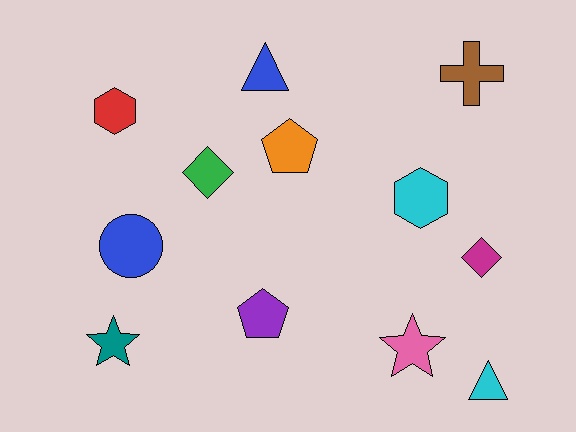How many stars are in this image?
There are 2 stars.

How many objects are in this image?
There are 12 objects.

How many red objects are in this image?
There is 1 red object.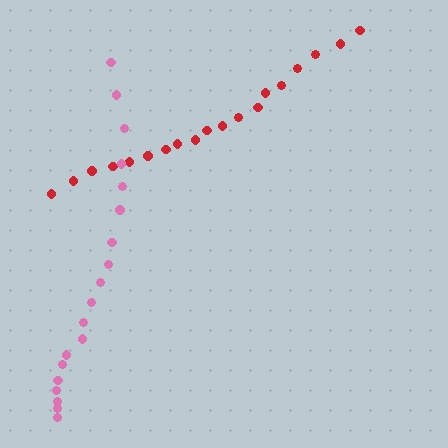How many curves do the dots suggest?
There are 2 distinct paths.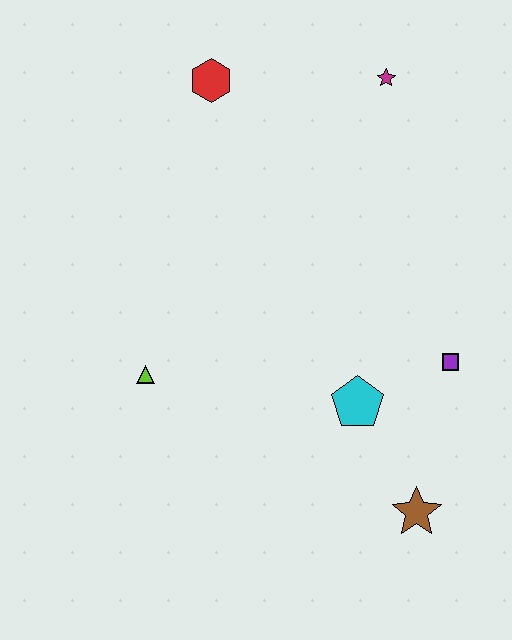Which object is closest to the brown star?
The cyan pentagon is closest to the brown star.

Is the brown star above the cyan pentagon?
No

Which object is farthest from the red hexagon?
The brown star is farthest from the red hexagon.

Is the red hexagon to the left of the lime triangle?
No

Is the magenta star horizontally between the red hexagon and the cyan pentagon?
No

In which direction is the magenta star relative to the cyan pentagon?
The magenta star is above the cyan pentagon.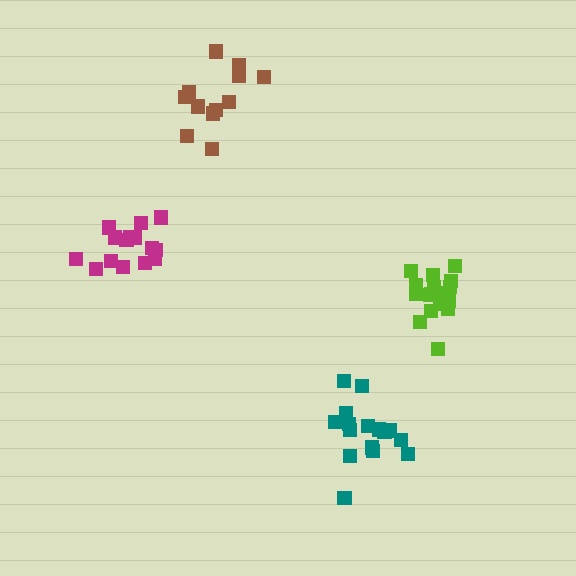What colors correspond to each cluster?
The clusters are colored: magenta, brown, lime, teal.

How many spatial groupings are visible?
There are 4 spatial groupings.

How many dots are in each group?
Group 1: 15 dots, Group 2: 12 dots, Group 3: 17 dots, Group 4: 16 dots (60 total).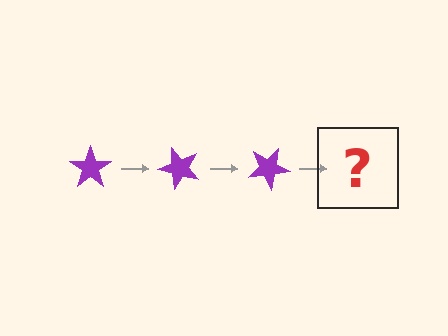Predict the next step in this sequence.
The next step is a purple star rotated 150 degrees.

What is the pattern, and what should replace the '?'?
The pattern is that the star rotates 50 degrees each step. The '?' should be a purple star rotated 150 degrees.